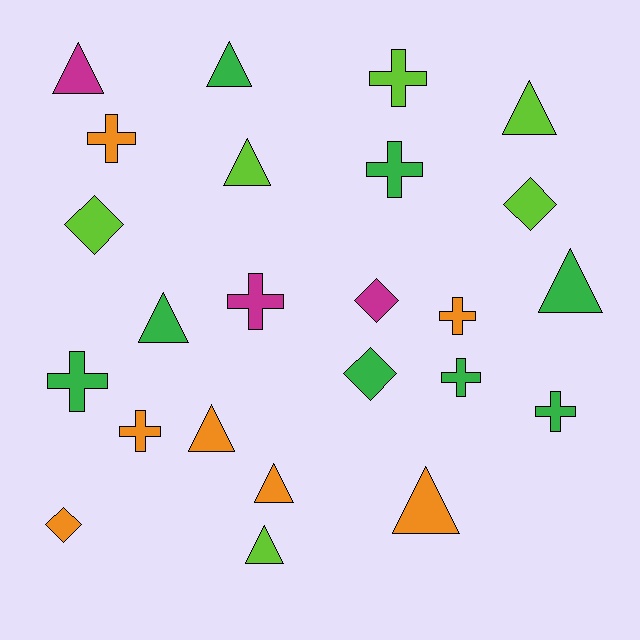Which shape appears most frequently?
Triangle, with 10 objects.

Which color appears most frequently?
Green, with 8 objects.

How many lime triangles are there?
There are 3 lime triangles.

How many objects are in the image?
There are 24 objects.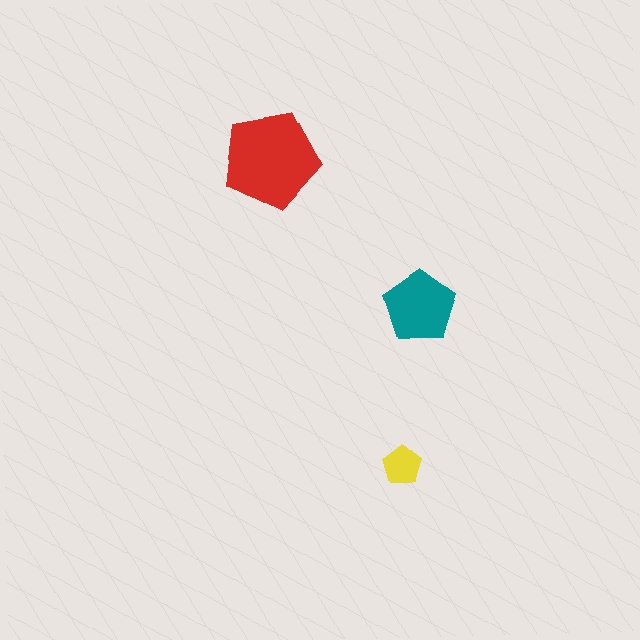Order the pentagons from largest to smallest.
the red one, the teal one, the yellow one.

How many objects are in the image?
There are 3 objects in the image.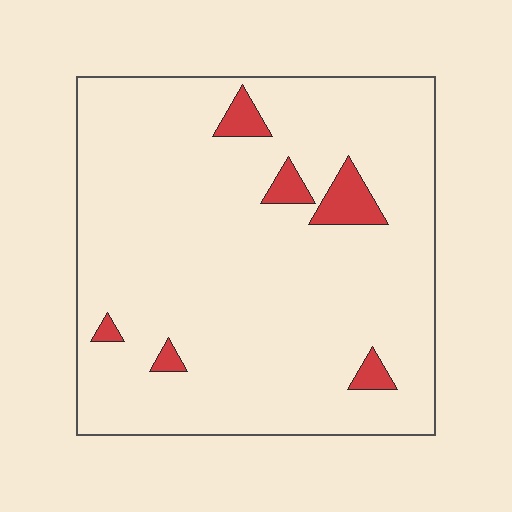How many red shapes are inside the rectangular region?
6.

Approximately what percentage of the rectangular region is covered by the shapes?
Approximately 5%.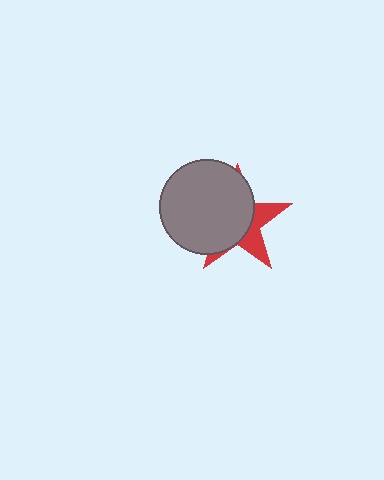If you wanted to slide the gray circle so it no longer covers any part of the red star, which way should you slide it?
Slide it left — that is the most direct way to separate the two shapes.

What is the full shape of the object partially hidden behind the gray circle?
The partially hidden object is a red star.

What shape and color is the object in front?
The object in front is a gray circle.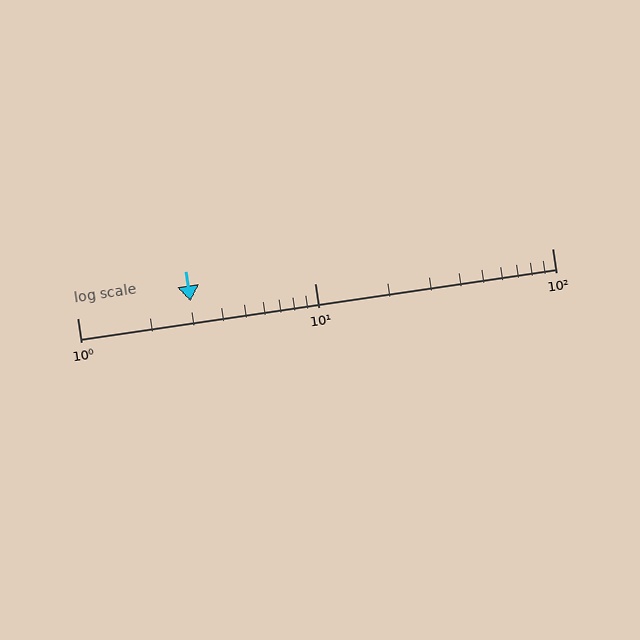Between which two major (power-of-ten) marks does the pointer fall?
The pointer is between 1 and 10.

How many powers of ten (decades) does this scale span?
The scale spans 2 decades, from 1 to 100.